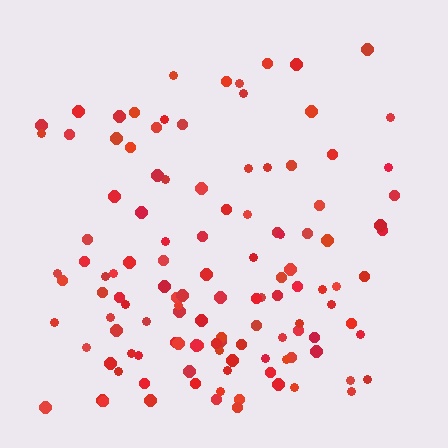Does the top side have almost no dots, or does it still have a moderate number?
Still a moderate number, just noticeably fewer than the bottom.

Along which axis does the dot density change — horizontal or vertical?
Vertical.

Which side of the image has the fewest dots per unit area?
The top.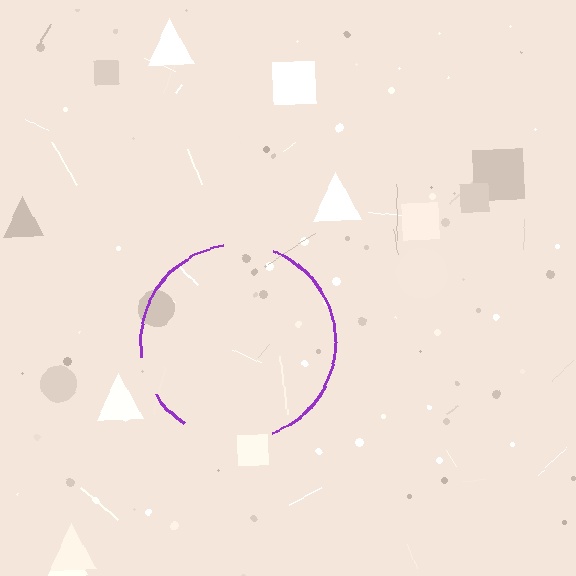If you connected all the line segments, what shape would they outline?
They would outline a circle.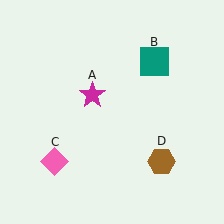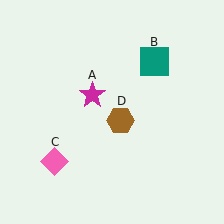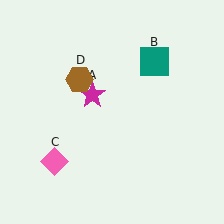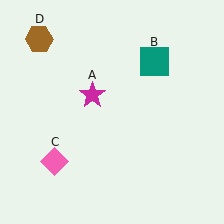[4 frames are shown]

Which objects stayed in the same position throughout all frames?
Magenta star (object A) and teal square (object B) and pink diamond (object C) remained stationary.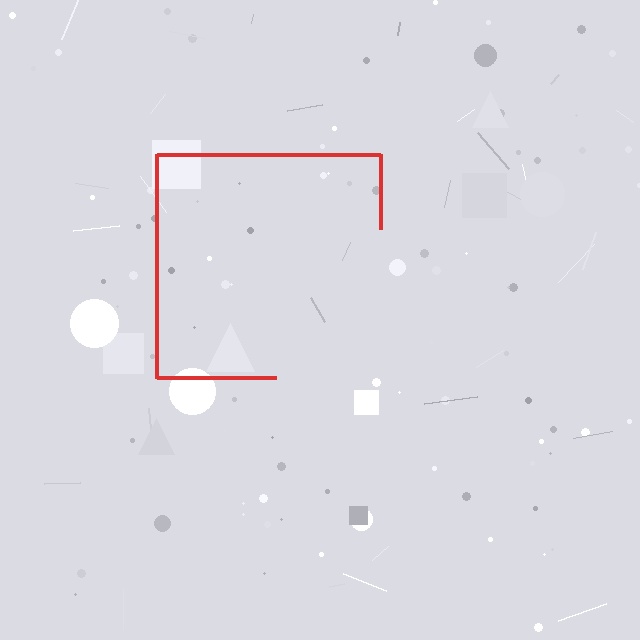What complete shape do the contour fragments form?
The contour fragments form a square.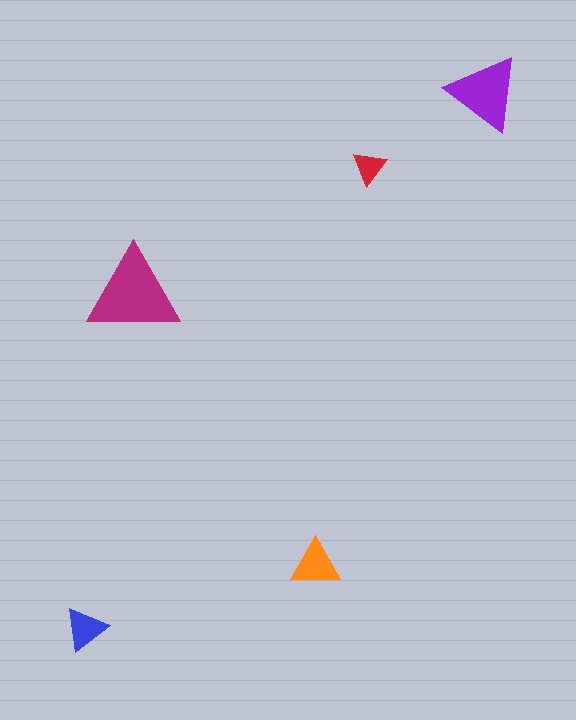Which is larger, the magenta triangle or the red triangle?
The magenta one.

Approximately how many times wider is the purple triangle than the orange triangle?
About 1.5 times wider.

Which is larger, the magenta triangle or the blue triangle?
The magenta one.